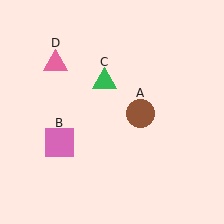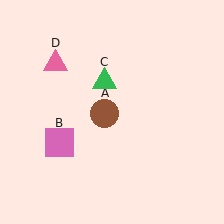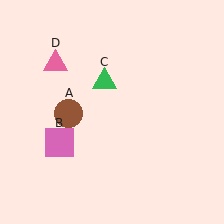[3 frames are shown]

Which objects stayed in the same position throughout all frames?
Pink square (object B) and green triangle (object C) and pink triangle (object D) remained stationary.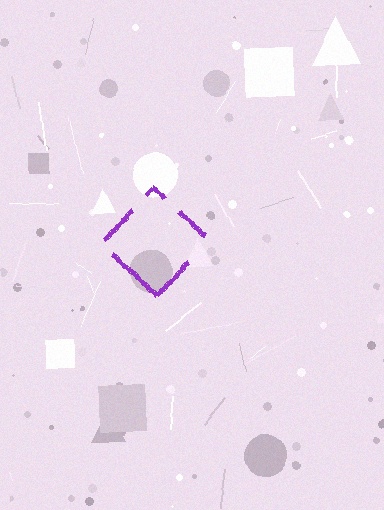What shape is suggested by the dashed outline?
The dashed outline suggests a diamond.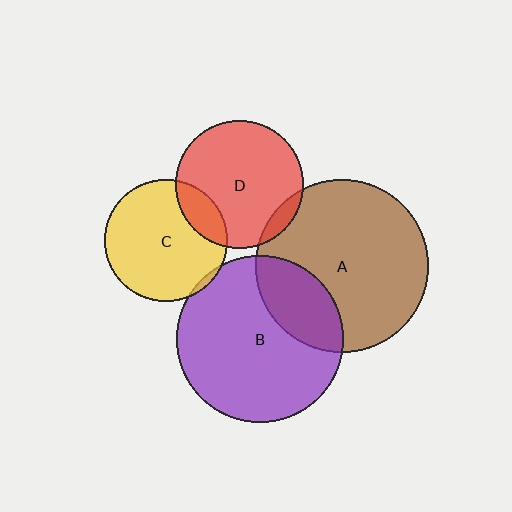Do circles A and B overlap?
Yes.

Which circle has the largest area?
Circle A (brown).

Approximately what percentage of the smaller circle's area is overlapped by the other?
Approximately 25%.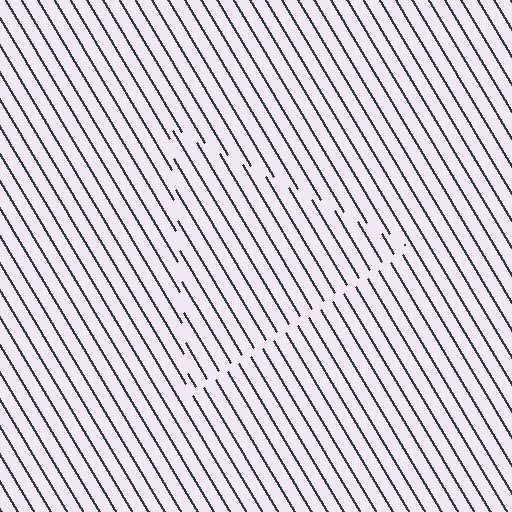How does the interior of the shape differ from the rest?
The interior of the shape contains the same grating, shifted by half a period — the contour is defined by the phase discontinuity where line-ends from the inner and outer gratings abut.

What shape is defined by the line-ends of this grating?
An illusory triangle. The interior of the shape contains the same grating, shifted by half a period — the contour is defined by the phase discontinuity where line-ends from the inner and outer gratings abut.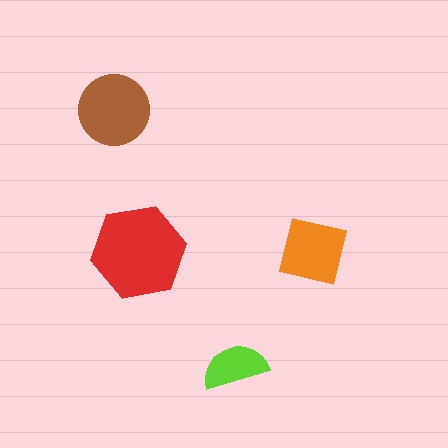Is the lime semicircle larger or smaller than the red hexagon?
Smaller.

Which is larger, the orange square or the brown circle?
The brown circle.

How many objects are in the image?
There are 4 objects in the image.